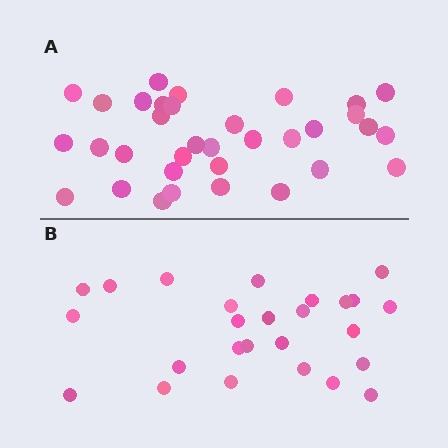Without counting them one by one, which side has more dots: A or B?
Region A (the top region) has more dots.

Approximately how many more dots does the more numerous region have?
Region A has roughly 8 or so more dots than region B.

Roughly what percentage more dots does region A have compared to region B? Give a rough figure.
About 30% more.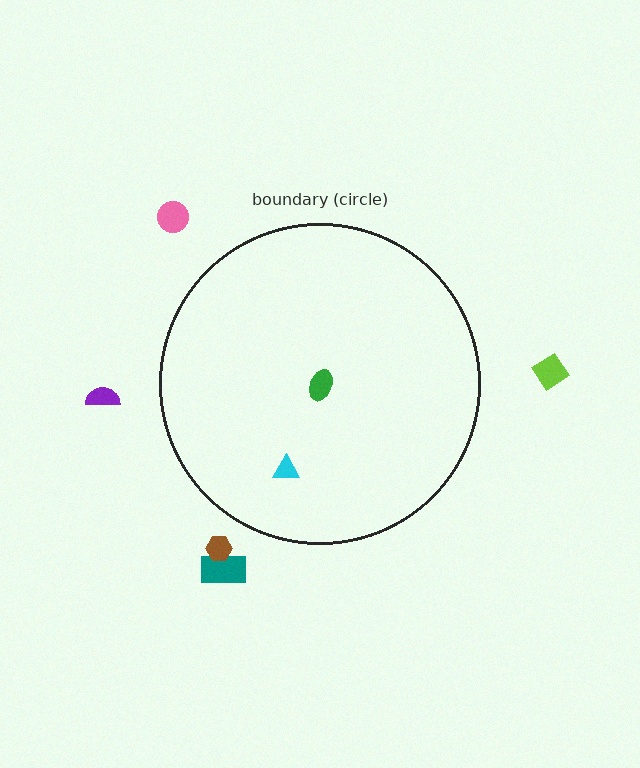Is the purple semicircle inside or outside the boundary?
Outside.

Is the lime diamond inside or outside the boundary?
Outside.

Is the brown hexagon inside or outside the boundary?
Outside.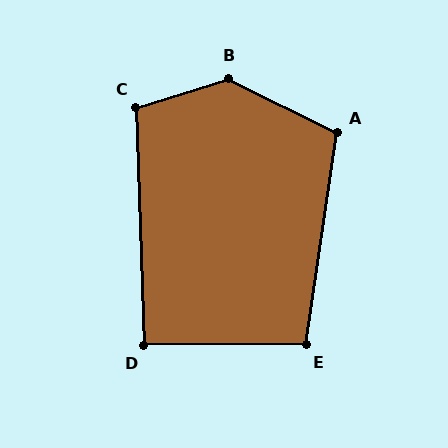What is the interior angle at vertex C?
Approximately 106 degrees (obtuse).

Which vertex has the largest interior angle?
B, at approximately 136 degrees.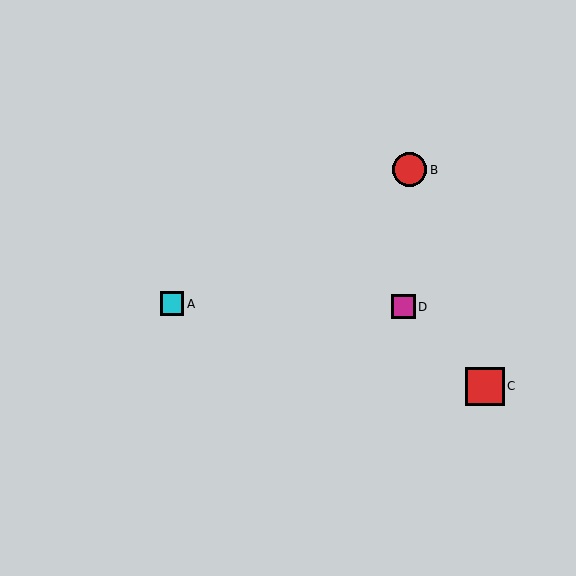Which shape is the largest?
The red square (labeled C) is the largest.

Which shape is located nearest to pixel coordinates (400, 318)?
The magenta square (labeled D) at (403, 307) is nearest to that location.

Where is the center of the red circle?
The center of the red circle is at (410, 170).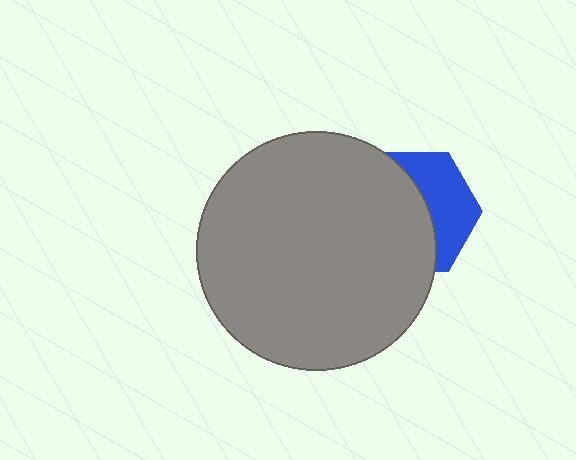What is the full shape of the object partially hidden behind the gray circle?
The partially hidden object is a blue hexagon.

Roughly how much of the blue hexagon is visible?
A small part of it is visible (roughly 41%).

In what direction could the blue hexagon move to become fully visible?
The blue hexagon could move right. That would shift it out from behind the gray circle entirely.